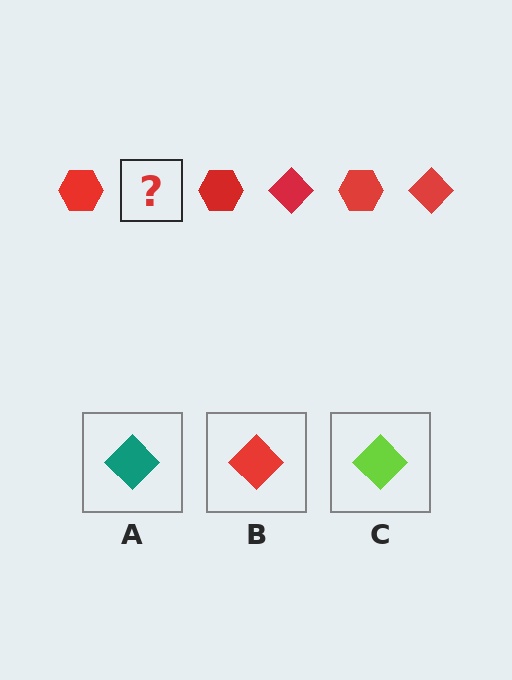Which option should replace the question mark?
Option B.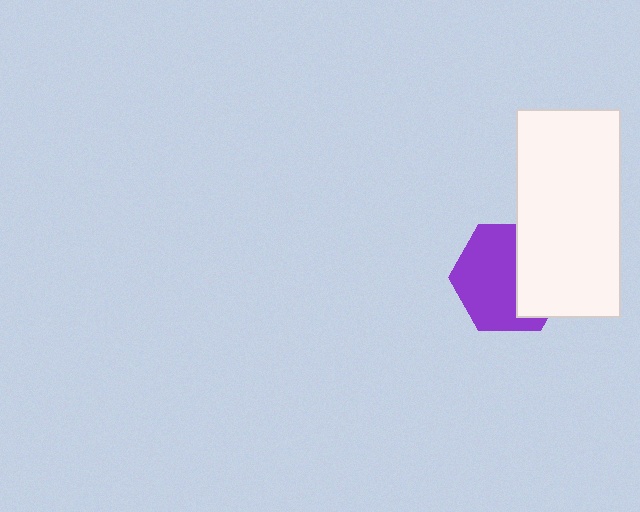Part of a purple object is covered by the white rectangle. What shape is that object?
It is a hexagon.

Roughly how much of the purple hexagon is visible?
About half of it is visible (roughly 60%).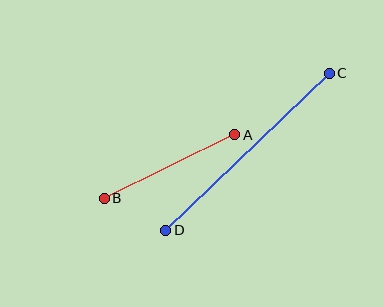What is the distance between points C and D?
The distance is approximately 227 pixels.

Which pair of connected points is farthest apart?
Points C and D are farthest apart.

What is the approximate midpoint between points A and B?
The midpoint is at approximately (169, 166) pixels.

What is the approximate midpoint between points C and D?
The midpoint is at approximately (248, 152) pixels.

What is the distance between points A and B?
The distance is approximately 145 pixels.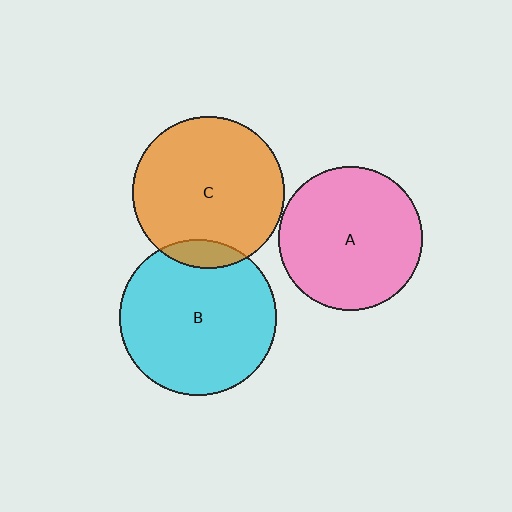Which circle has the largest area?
Circle B (cyan).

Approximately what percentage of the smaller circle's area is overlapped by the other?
Approximately 10%.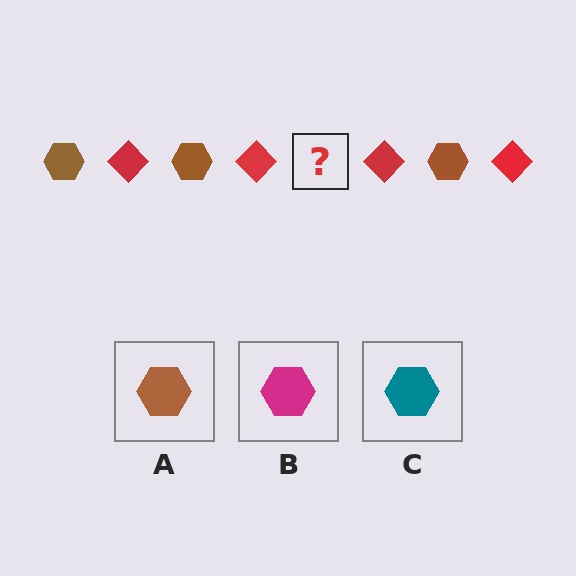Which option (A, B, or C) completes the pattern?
A.